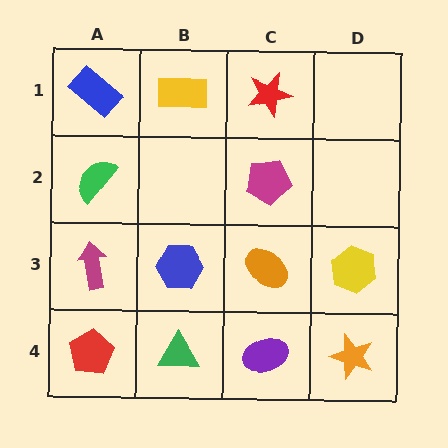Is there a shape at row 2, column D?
No, that cell is empty.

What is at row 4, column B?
A green triangle.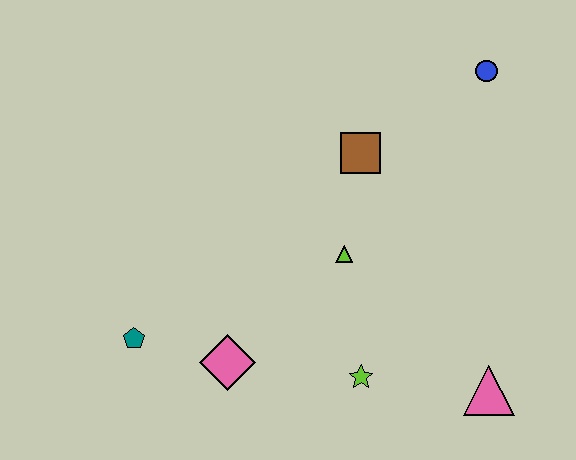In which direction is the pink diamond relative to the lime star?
The pink diamond is to the left of the lime star.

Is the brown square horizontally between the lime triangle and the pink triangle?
Yes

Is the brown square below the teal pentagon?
No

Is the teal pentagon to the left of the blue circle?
Yes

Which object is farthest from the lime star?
The blue circle is farthest from the lime star.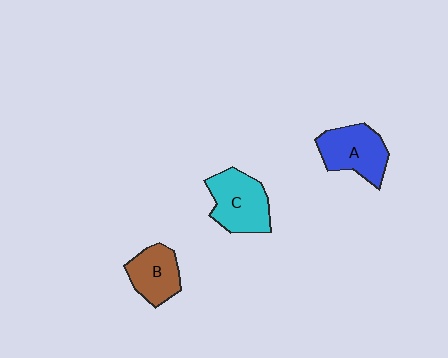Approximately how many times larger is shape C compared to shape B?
Approximately 1.3 times.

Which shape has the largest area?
Shape C (cyan).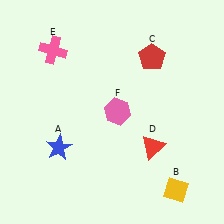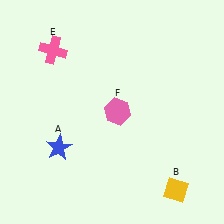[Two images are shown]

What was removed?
The red pentagon (C), the red triangle (D) were removed in Image 2.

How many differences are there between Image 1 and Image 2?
There are 2 differences between the two images.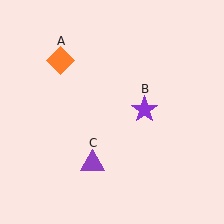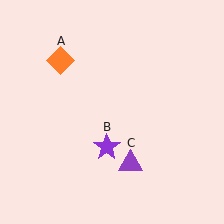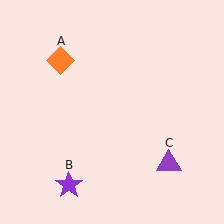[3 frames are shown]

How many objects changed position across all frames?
2 objects changed position: purple star (object B), purple triangle (object C).